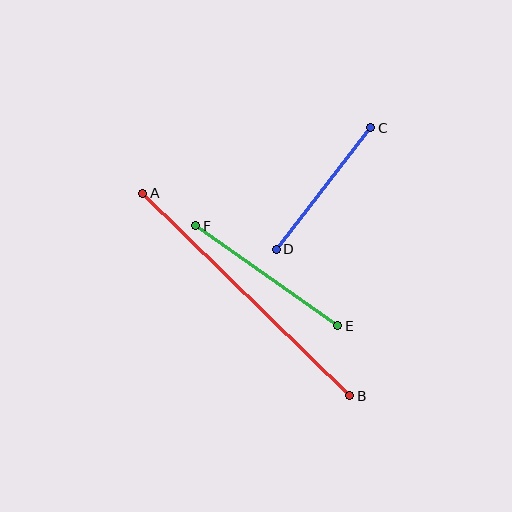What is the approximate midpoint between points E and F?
The midpoint is at approximately (267, 276) pixels.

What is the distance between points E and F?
The distance is approximately 173 pixels.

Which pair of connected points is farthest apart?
Points A and B are farthest apart.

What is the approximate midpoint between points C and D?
The midpoint is at approximately (323, 189) pixels.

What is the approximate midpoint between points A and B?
The midpoint is at approximately (246, 294) pixels.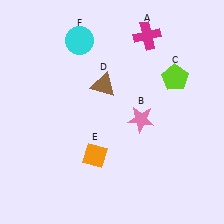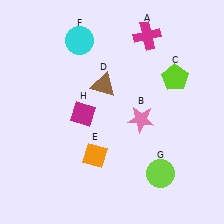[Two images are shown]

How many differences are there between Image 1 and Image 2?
There are 2 differences between the two images.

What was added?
A lime circle (G), a magenta diamond (H) were added in Image 2.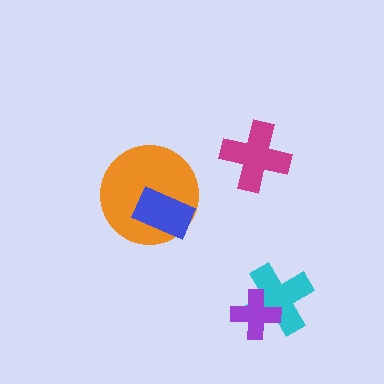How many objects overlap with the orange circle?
1 object overlaps with the orange circle.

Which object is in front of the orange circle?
The blue rectangle is in front of the orange circle.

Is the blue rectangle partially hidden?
No, no other shape covers it.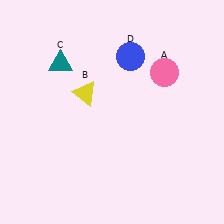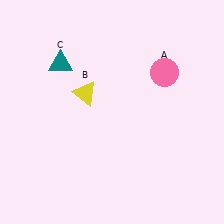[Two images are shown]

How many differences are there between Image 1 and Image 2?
There is 1 difference between the two images.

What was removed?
The blue circle (D) was removed in Image 2.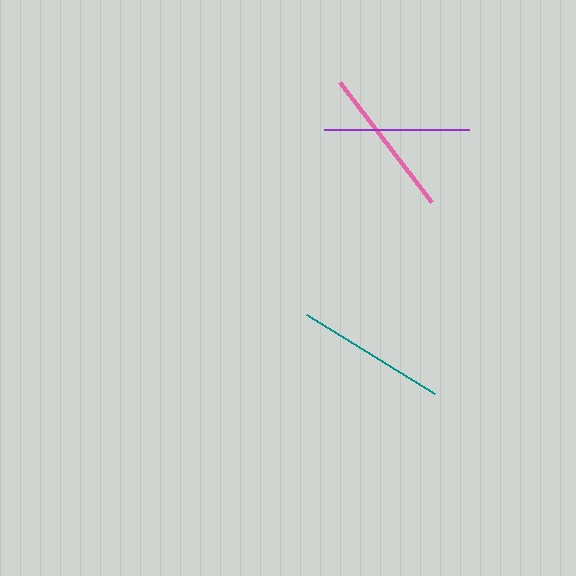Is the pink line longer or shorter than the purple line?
The pink line is longer than the purple line.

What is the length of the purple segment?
The purple segment is approximately 145 pixels long.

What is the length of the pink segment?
The pink segment is approximately 151 pixels long.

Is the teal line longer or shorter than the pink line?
The pink line is longer than the teal line.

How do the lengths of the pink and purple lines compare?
The pink and purple lines are approximately the same length.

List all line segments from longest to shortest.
From longest to shortest: pink, teal, purple.